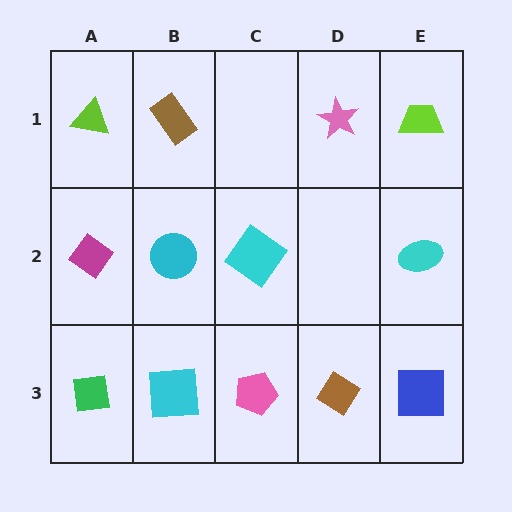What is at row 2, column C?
A cyan diamond.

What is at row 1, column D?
A pink star.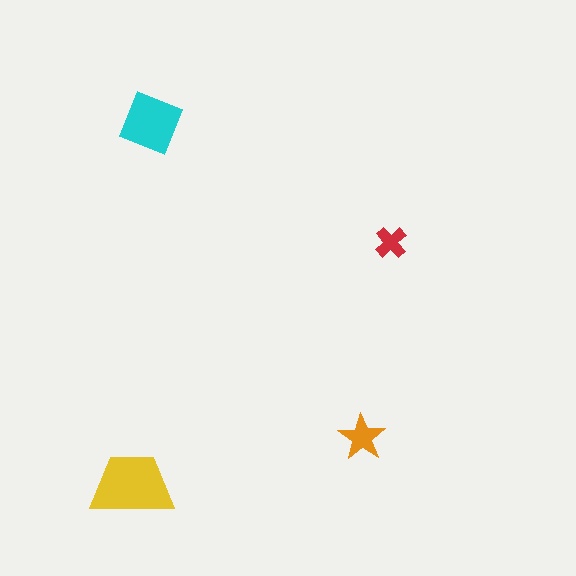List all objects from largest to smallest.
The yellow trapezoid, the cyan diamond, the orange star, the red cross.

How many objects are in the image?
There are 4 objects in the image.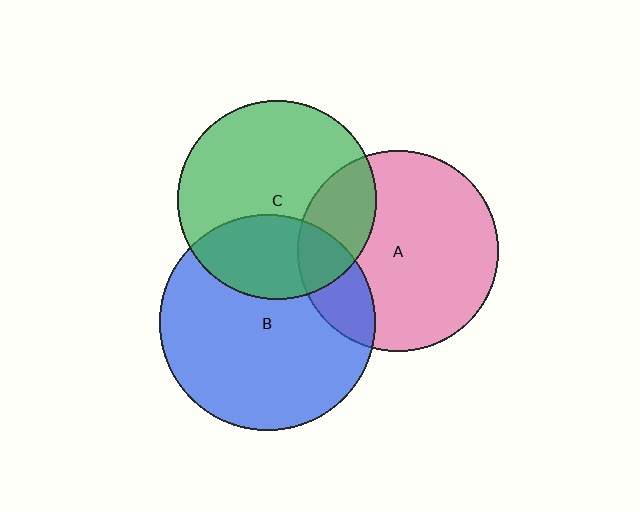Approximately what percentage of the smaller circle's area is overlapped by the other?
Approximately 25%.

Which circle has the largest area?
Circle B (blue).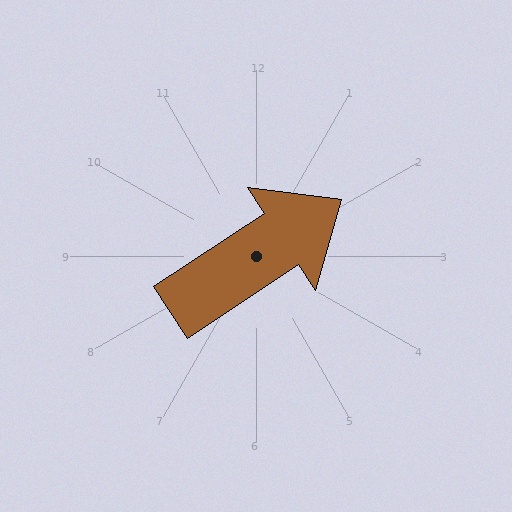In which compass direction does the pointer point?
Northeast.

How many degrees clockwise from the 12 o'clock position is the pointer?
Approximately 57 degrees.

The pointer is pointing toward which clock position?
Roughly 2 o'clock.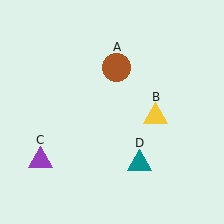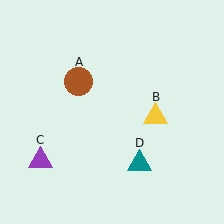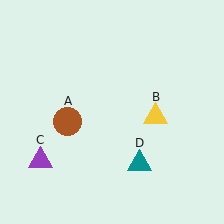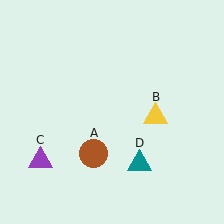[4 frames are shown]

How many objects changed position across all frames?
1 object changed position: brown circle (object A).